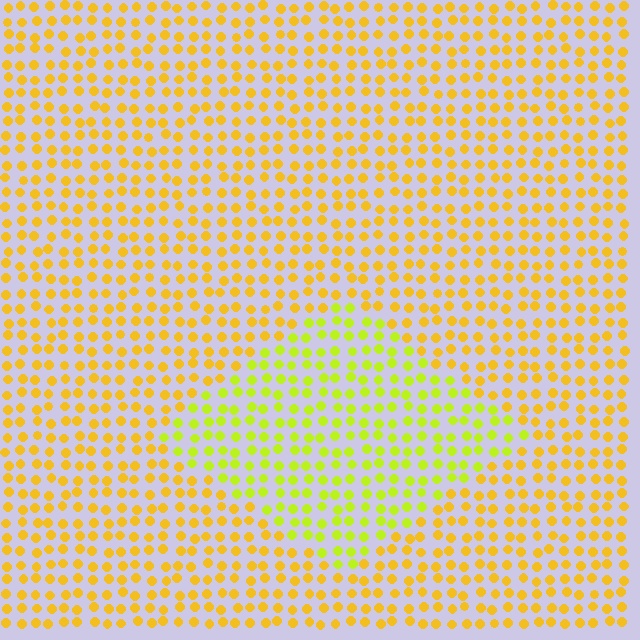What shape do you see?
I see a diamond.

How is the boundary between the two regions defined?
The boundary is defined purely by a slight shift in hue (about 31 degrees). Spacing, size, and orientation are identical on both sides.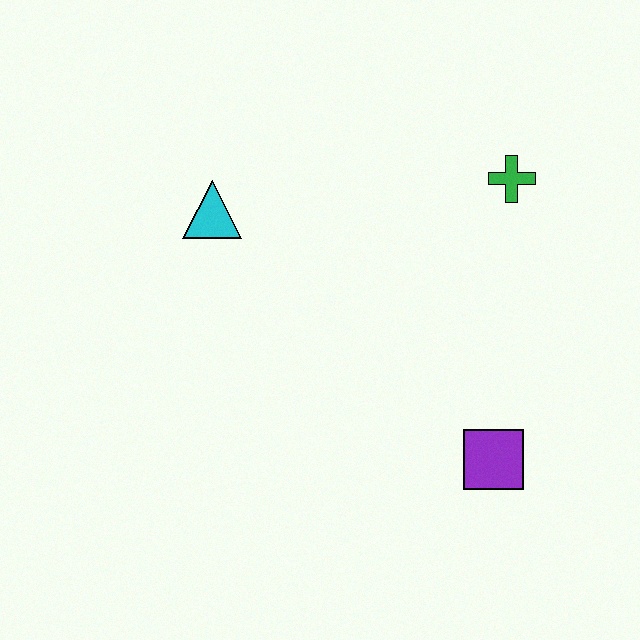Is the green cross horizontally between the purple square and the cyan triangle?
No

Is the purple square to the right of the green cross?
No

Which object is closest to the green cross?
The purple square is closest to the green cross.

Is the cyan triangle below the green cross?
Yes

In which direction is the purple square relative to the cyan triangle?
The purple square is to the right of the cyan triangle.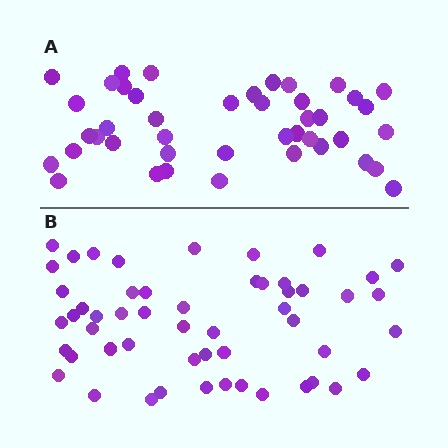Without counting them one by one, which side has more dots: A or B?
Region B (the bottom region) has more dots.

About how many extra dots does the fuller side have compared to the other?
Region B has roughly 10 or so more dots than region A.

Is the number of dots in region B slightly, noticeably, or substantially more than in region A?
Region B has only slightly more — the two regions are fairly close. The ratio is roughly 1.2 to 1.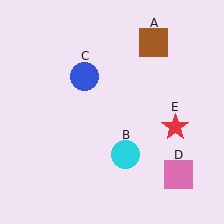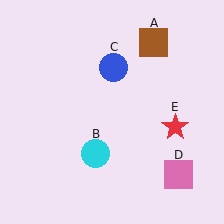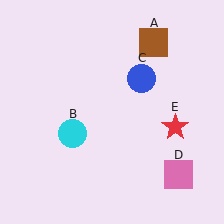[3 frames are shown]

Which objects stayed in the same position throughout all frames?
Brown square (object A) and pink square (object D) and red star (object E) remained stationary.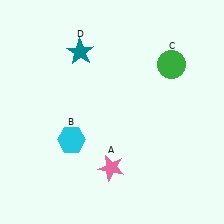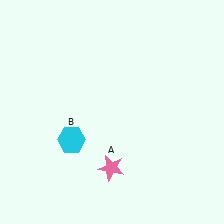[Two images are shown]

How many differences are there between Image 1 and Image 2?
There are 2 differences between the two images.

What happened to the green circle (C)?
The green circle (C) was removed in Image 2. It was in the top-right area of Image 1.